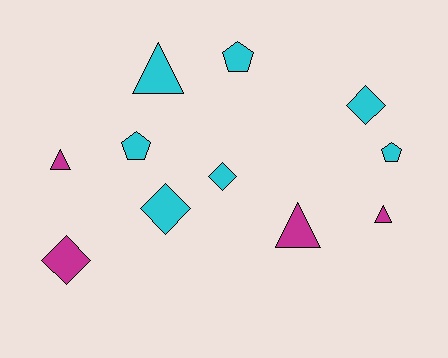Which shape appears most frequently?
Diamond, with 4 objects.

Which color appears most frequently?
Cyan, with 7 objects.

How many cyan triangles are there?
There is 1 cyan triangle.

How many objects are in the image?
There are 11 objects.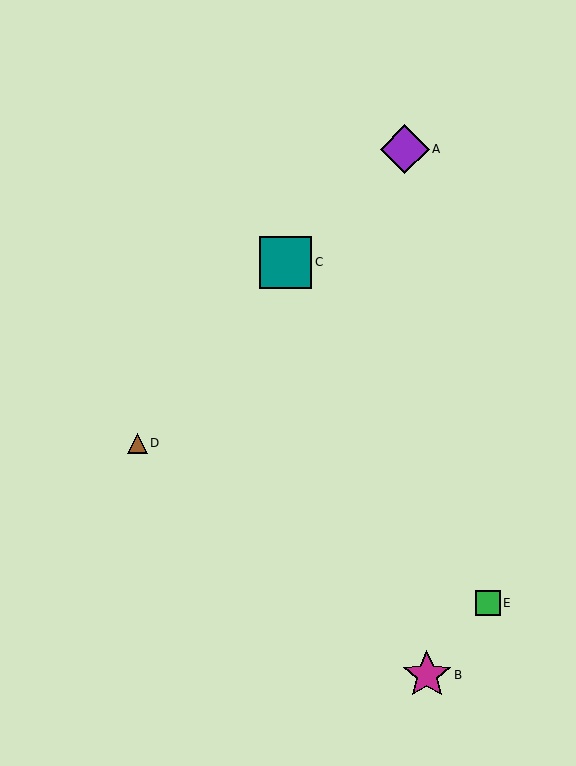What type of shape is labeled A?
Shape A is a purple diamond.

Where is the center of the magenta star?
The center of the magenta star is at (427, 675).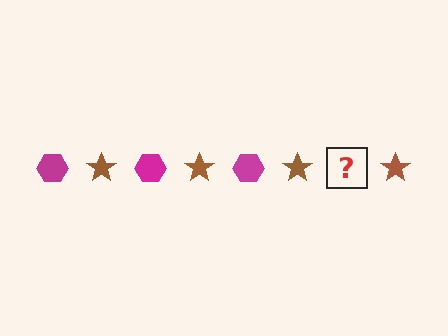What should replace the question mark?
The question mark should be replaced with a magenta hexagon.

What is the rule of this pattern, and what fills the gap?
The rule is that the pattern alternates between magenta hexagon and brown star. The gap should be filled with a magenta hexagon.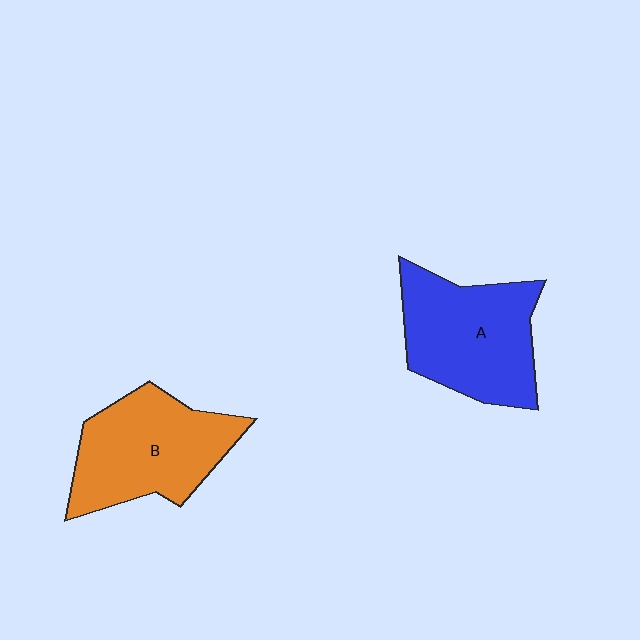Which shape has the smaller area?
Shape B (orange).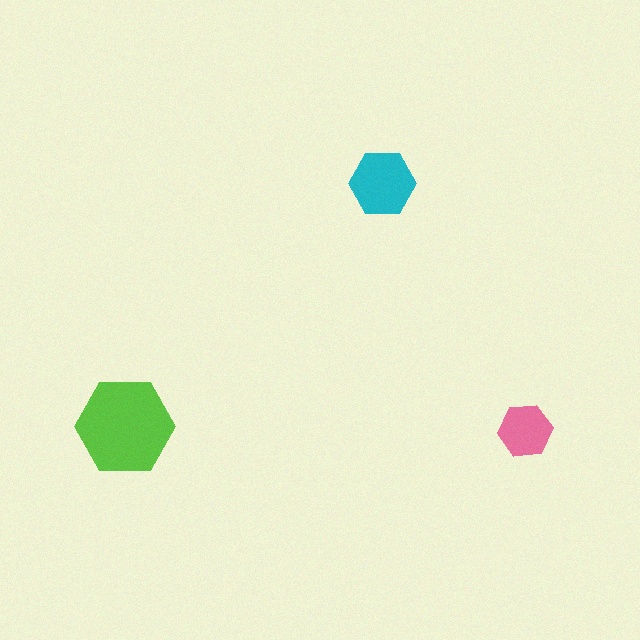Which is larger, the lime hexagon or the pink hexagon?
The lime one.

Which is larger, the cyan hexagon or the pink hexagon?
The cyan one.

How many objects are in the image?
There are 3 objects in the image.